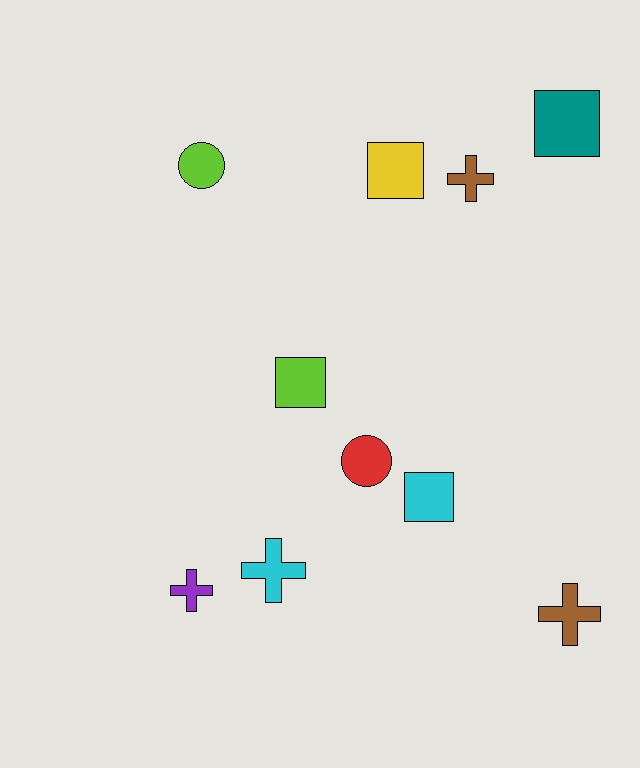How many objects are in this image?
There are 10 objects.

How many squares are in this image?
There are 4 squares.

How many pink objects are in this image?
There are no pink objects.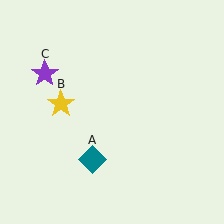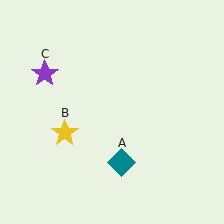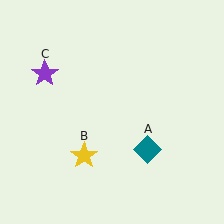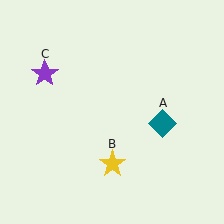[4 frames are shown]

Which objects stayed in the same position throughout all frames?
Purple star (object C) remained stationary.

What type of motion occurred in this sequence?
The teal diamond (object A), yellow star (object B) rotated counterclockwise around the center of the scene.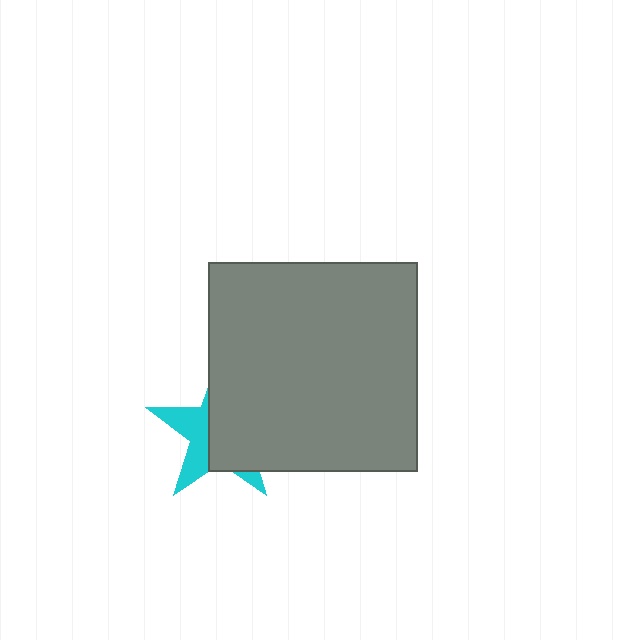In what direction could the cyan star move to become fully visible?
The cyan star could move left. That would shift it out from behind the gray square entirely.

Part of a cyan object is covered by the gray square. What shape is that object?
It is a star.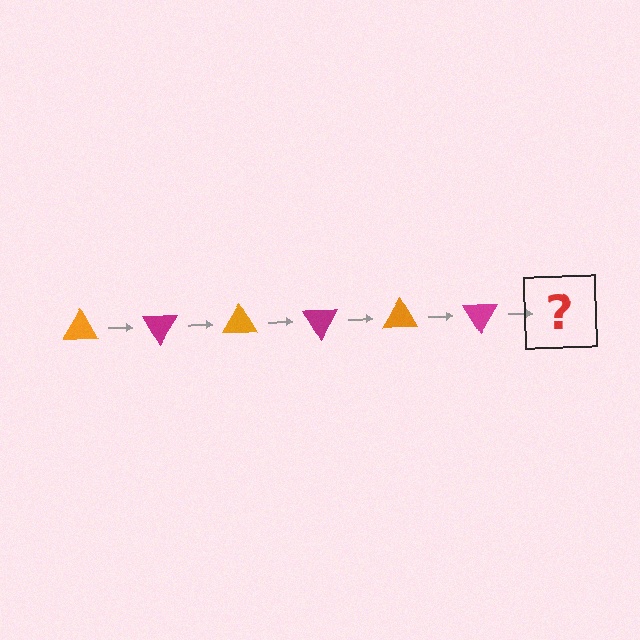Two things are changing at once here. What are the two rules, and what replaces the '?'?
The two rules are that it rotates 60 degrees each step and the color cycles through orange and magenta. The '?' should be an orange triangle, rotated 360 degrees from the start.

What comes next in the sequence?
The next element should be an orange triangle, rotated 360 degrees from the start.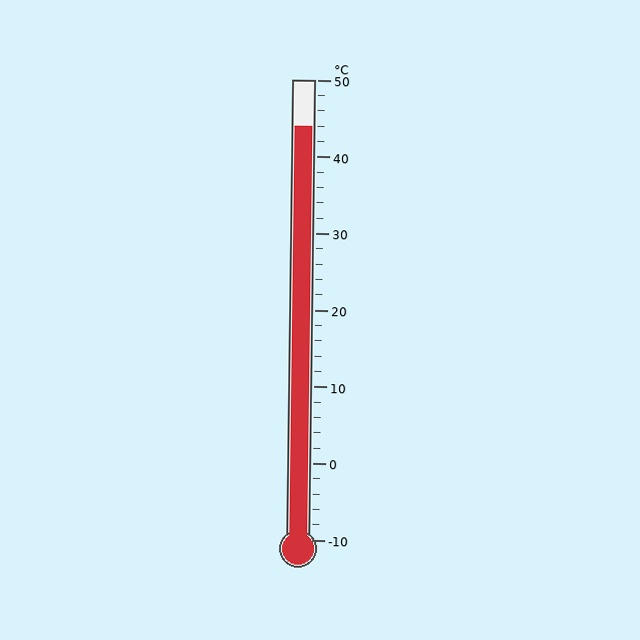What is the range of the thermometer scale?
The thermometer scale ranges from -10°C to 50°C.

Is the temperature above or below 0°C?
The temperature is above 0°C.